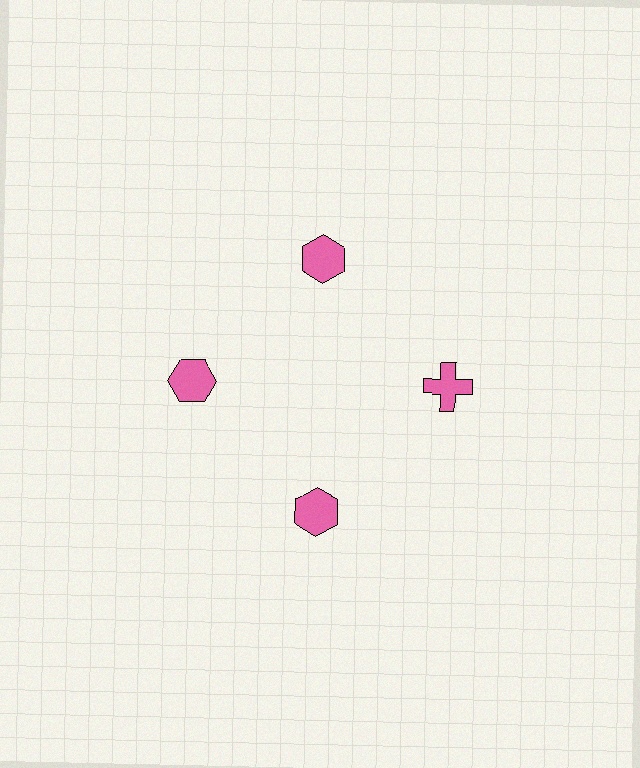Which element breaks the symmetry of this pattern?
The pink cross at roughly the 3 o'clock position breaks the symmetry. All other shapes are pink hexagons.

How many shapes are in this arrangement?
There are 4 shapes arranged in a ring pattern.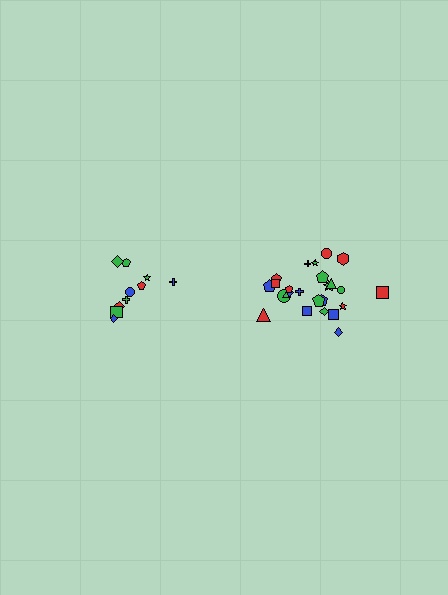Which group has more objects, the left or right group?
The right group.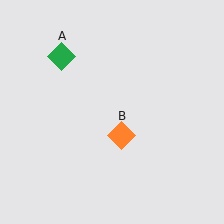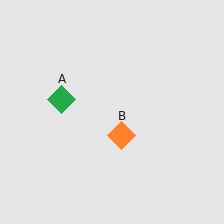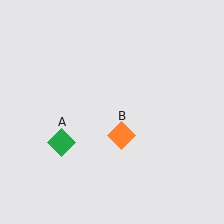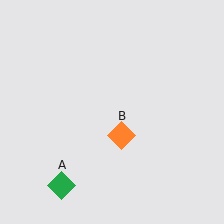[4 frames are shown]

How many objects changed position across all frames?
1 object changed position: green diamond (object A).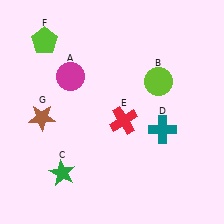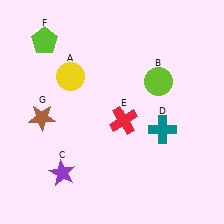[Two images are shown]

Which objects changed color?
A changed from magenta to yellow. C changed from green to purple.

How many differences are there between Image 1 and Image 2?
There are 2 differences between the two images.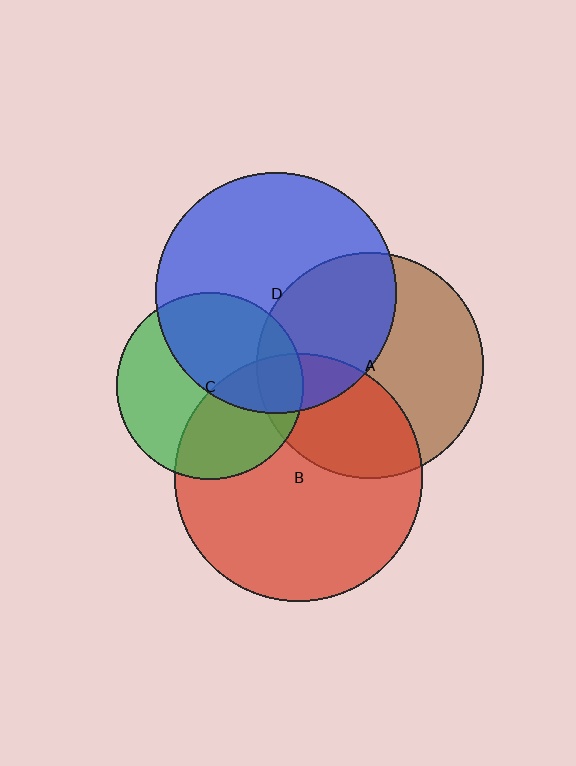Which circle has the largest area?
Circle B (red).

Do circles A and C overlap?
Yes.